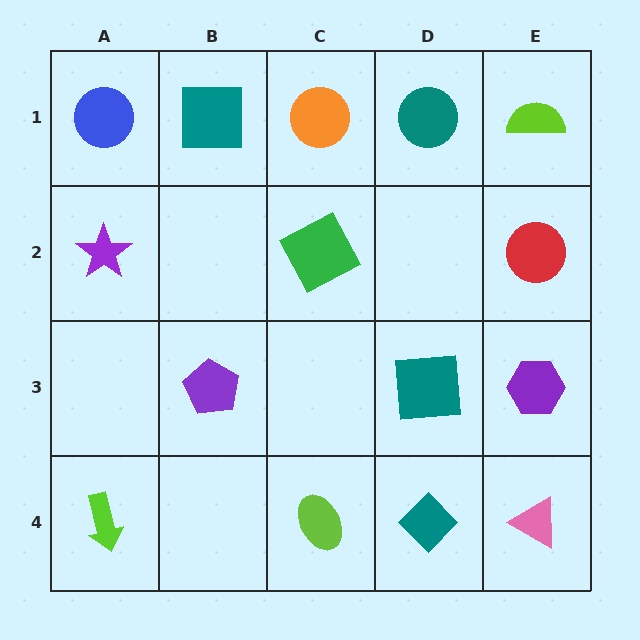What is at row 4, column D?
A teal diamond.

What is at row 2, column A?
A purple star.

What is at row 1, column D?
A teal circle.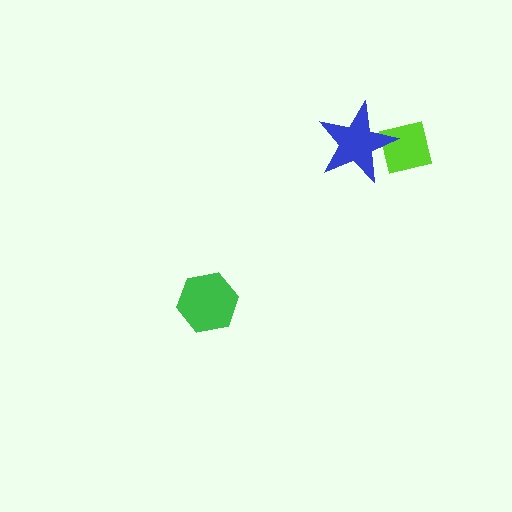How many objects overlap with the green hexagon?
0 objects overlap with the green hexagon.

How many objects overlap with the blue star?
1 object overlaps with the blue star.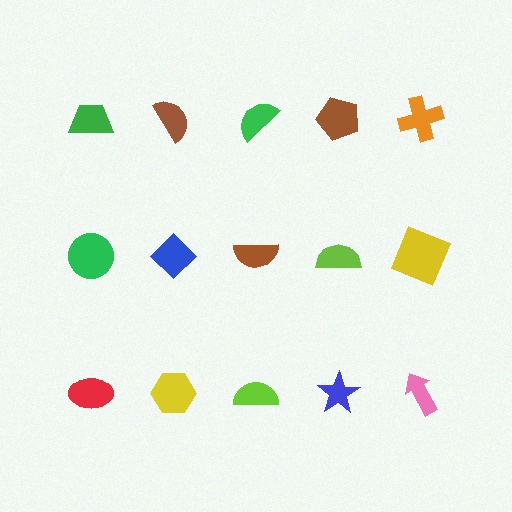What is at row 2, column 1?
A green circle.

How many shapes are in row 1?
5 shapes.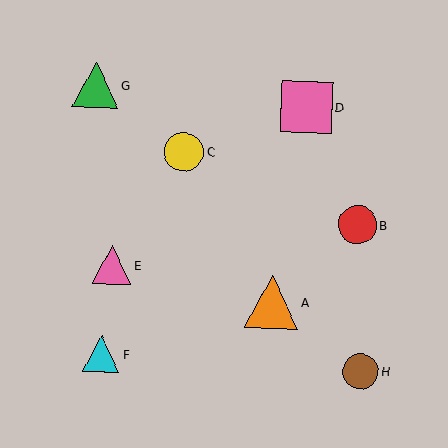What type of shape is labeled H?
Shape H is a brown circle.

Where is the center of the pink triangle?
The center of the pink triangle is at (112, 265).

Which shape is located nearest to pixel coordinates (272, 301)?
The orange triangle (labeled A) at (272, 302) is nearest to that location.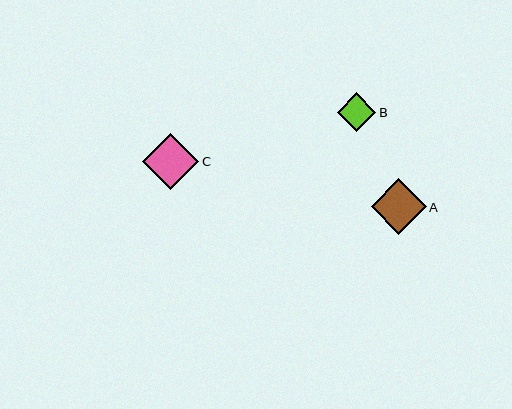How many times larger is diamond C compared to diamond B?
Diamond C is approximately 1.5 times the size of diamond B.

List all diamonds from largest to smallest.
From largest to smallest: C, A, B.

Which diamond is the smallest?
Diamond B is the smallest with a size of approximately 38 pixels.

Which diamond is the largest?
Diamond C is the largest with a size of approximately 56 pixels.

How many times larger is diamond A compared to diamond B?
Diamond A is approximately 1.4 times the size of diamond B.